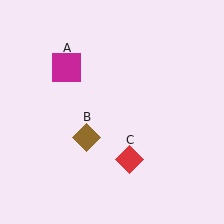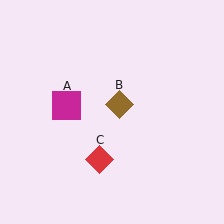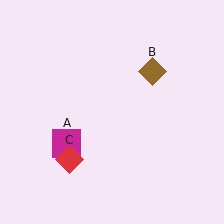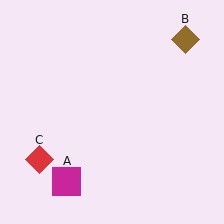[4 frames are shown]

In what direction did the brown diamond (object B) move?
The brown diamond (object B) moved up and to the right.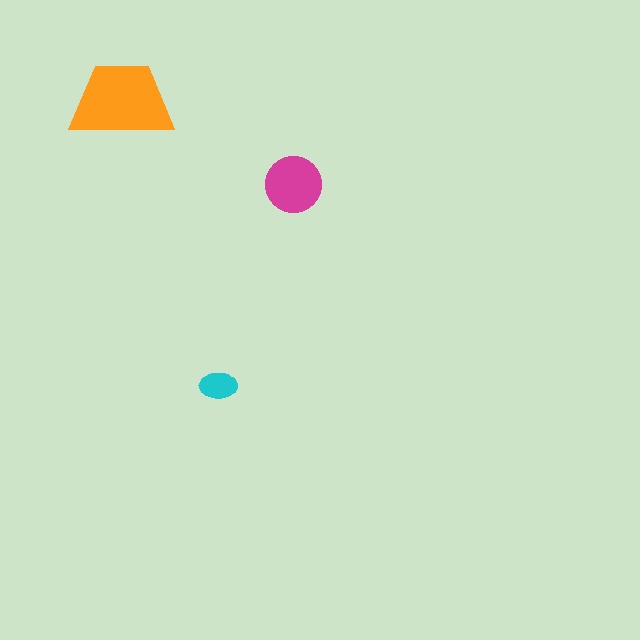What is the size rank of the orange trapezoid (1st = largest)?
1st.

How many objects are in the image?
There are 3 objects in the image.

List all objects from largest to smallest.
The orange trapezoid, the magenta circle, the cyan ellipse.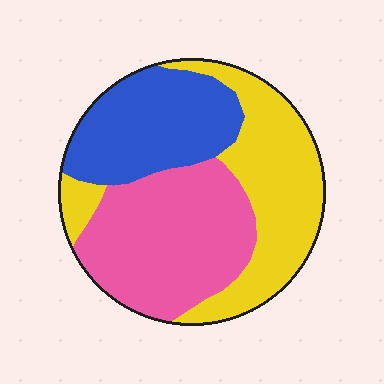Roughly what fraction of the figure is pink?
Pink covers 37% of the figure.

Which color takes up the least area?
Blue, at roughly 25%.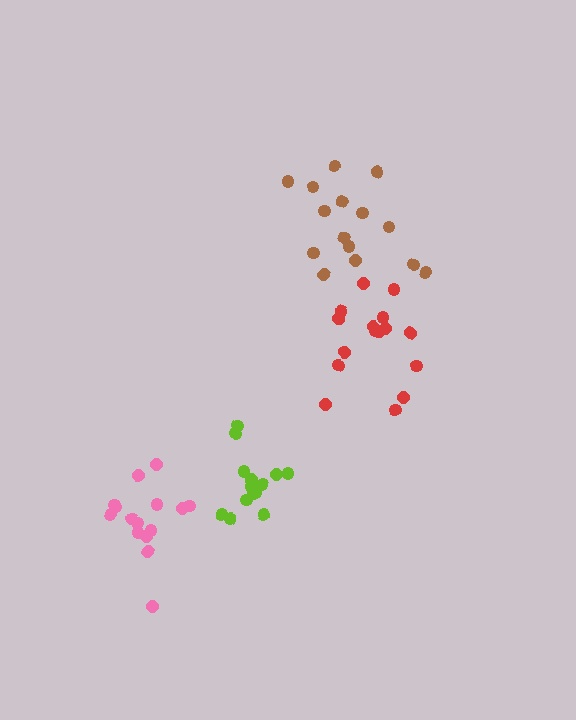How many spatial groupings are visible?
There are 4 spatial groupings.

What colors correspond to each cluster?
The clusters are colored: red, brown, pink, lime.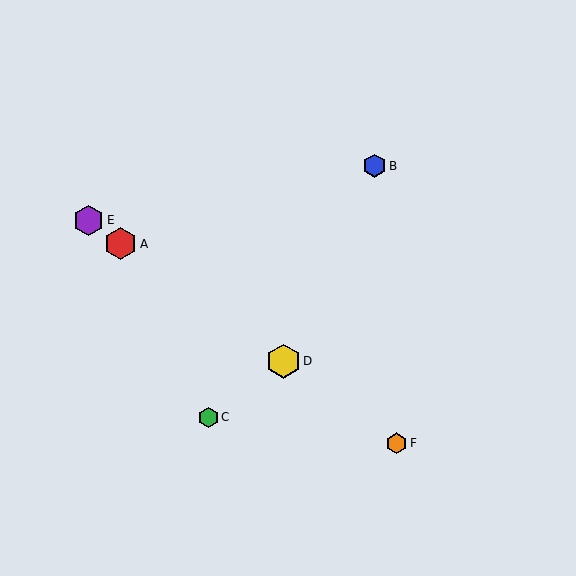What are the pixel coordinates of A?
Object A is at (121, 244).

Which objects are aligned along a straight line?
Objects A, D, E, F are aligned along a straight line.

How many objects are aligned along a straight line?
4 objects (A, D, E, F) are aligned along a straight line.